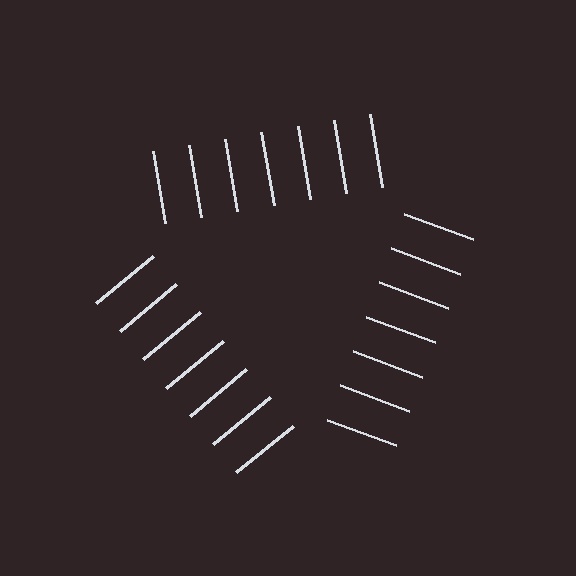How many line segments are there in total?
21 — 7 along each of the 3 edges.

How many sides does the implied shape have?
3 sides — the line-ends trace a triangle.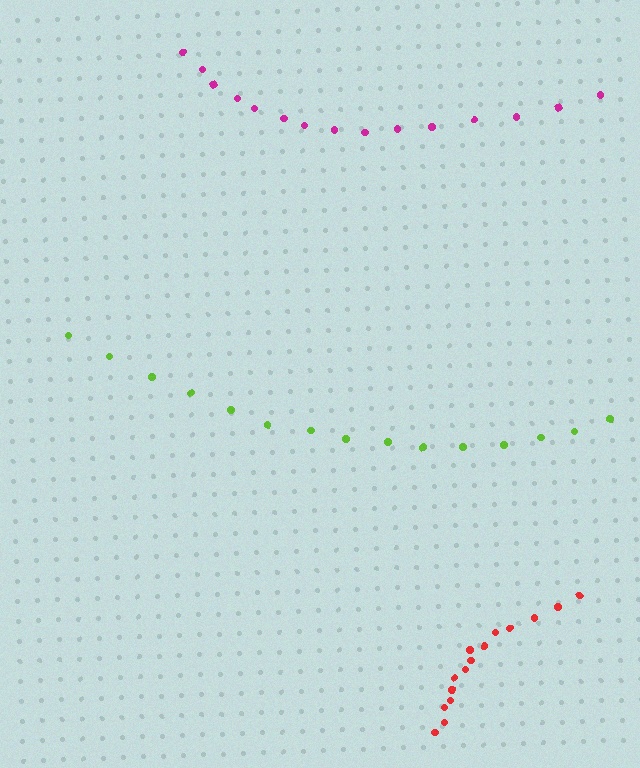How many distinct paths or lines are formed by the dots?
There are 3 distinct paths.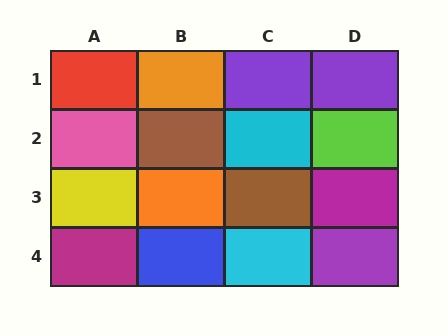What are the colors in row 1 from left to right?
Red, orange, purple, purple.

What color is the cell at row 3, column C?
Brown.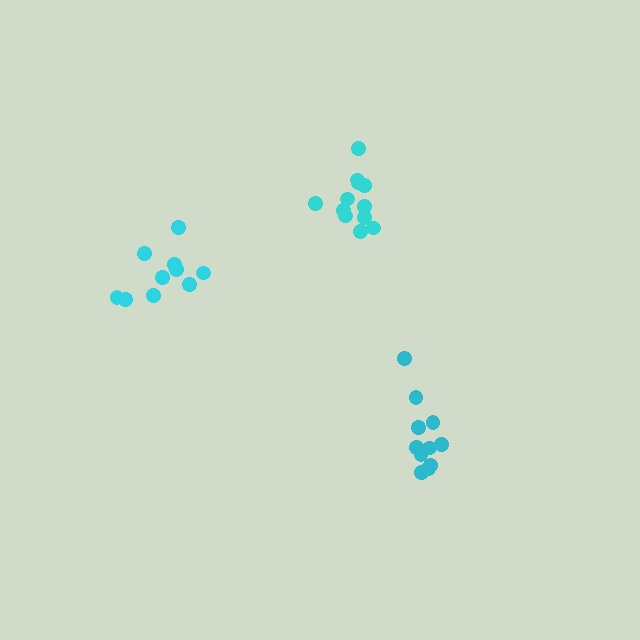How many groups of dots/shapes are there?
There are 3 groups.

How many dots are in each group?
Group 1: 11 dots, Group 2: 10 dots, Group 3: 12 dots (33 total).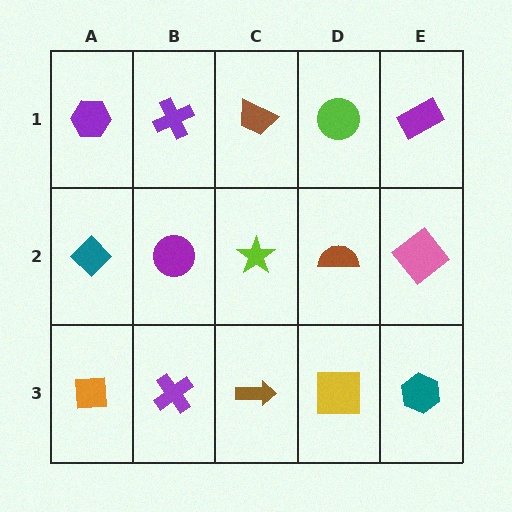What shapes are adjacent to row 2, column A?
A purple hexagon (row 1, column A), an orange square (row 3, column A), a purple circle (row 2, column B).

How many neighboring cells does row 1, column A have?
2.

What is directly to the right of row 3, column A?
A purple cross.